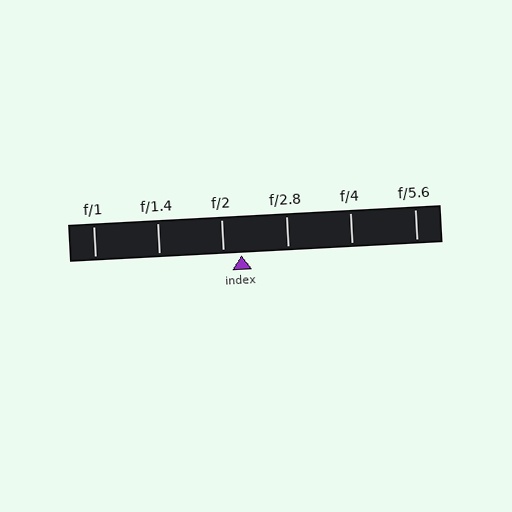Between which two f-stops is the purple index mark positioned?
The index mark is between f/2 and f/2.8.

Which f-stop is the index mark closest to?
The index mark is closest to f/2.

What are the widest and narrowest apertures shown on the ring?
The widest aperture shown is f/1 and the narrowest is f/5.6.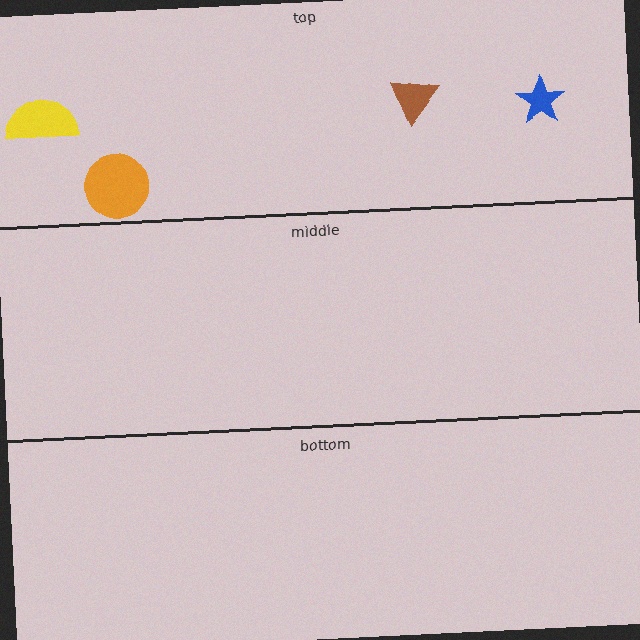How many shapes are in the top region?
4.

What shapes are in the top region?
The orange circle, the yellow semicircle, the blue star, the brown triangle.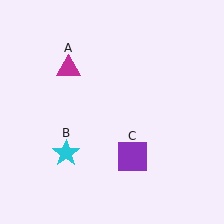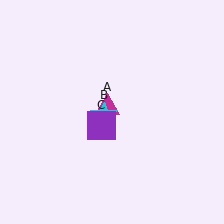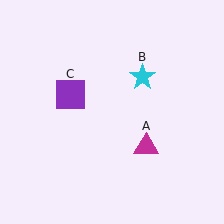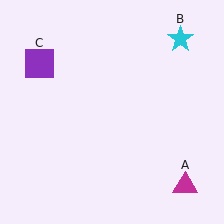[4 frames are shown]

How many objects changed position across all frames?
3 objects changed position: magenta triangle (object A), cyan star (object B), purple square (object C).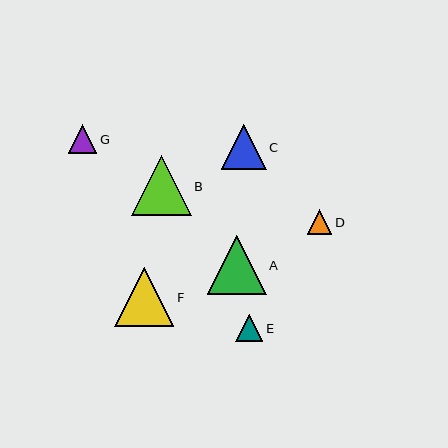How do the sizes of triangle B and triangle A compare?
Triangle B and triangle A are approximately the same size.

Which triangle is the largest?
Triangle F is the largest with a size of approximately 60 pixels.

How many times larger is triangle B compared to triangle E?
Triangle B is approximately 2.2 times the size of triangle E.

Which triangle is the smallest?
Triangle D is the smallest with a size of approximately 25 pixels.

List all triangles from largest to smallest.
From largest to smallest: F, B, A, C, G, E, D.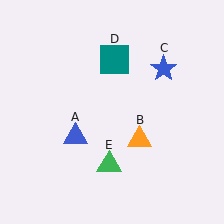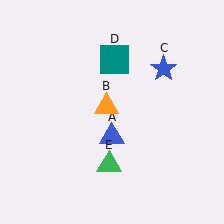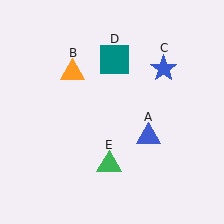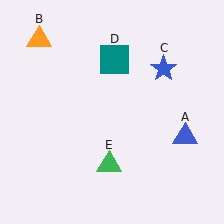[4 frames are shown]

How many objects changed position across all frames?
2 objects changed position: blue triangle (object A), orange triangle (object B).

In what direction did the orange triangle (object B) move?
The orange triangle (object B) moved up and to the left.